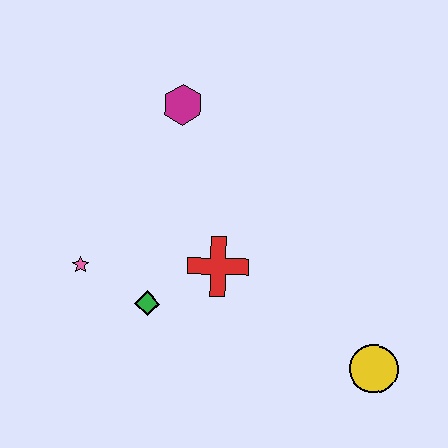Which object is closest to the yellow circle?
The red cross is closest to the yellow circle.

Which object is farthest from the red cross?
The yellow circle is farthest from the red cross.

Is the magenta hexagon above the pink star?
Yes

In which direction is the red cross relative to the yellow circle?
The red cross is to the left of the yellow circle.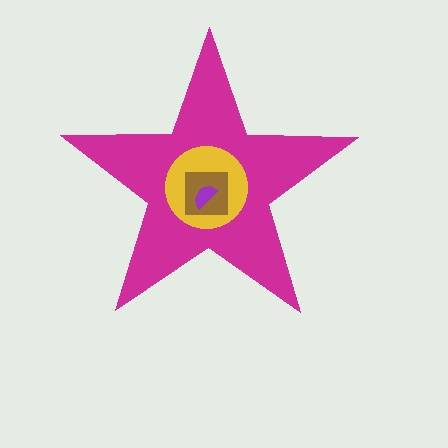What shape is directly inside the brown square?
The purple semicircle.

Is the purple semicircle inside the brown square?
Yes.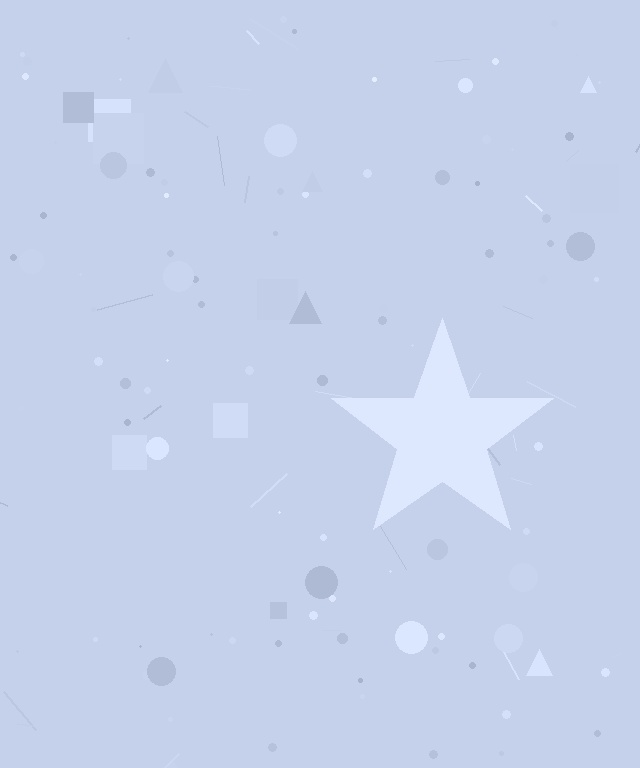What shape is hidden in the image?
A star is hidden in the image.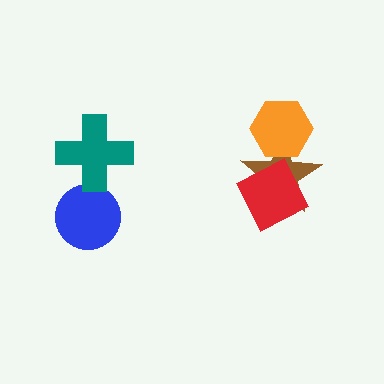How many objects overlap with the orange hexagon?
1 object overlaps with the orange hexagon.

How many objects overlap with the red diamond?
1 object overlaps with the red diamond.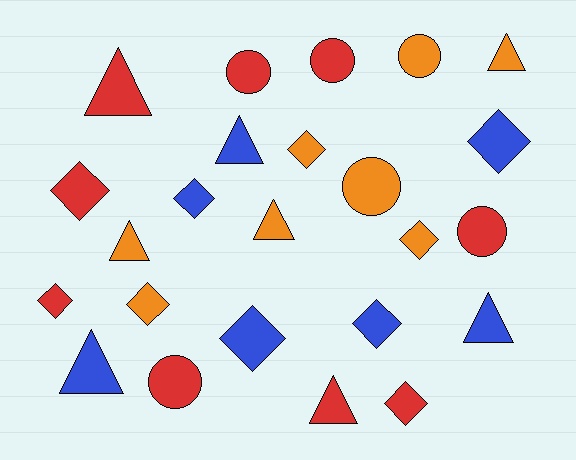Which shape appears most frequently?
Diamond, with 10 objects.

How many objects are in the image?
There are 24 objects.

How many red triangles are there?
There are 2 red triangles.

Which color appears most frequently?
Red, with 9 objects.